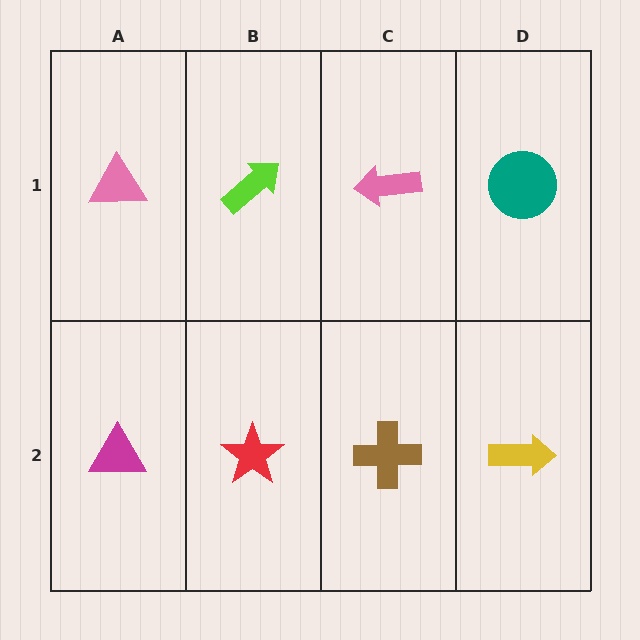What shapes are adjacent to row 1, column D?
A yellow arrow (row 2, column D), a pink arrow (row 1, column C).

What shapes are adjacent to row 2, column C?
A pink arrow (row 1, column C), a red star (row 2, column B), a yellow arrow (row 2, column D).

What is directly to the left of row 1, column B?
A pink triangle.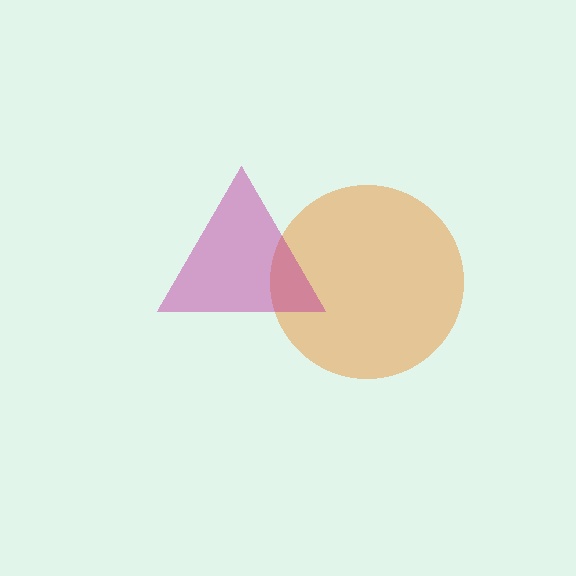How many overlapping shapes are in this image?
There are 2 overlapping shapes in the image.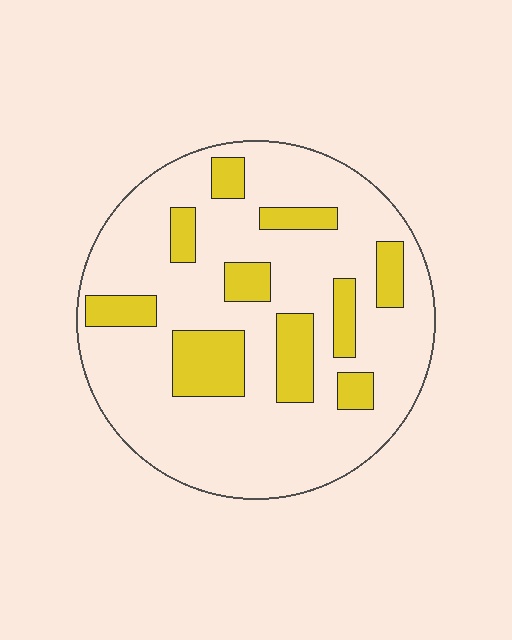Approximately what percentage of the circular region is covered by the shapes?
Approximately 20%.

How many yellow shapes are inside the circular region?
10.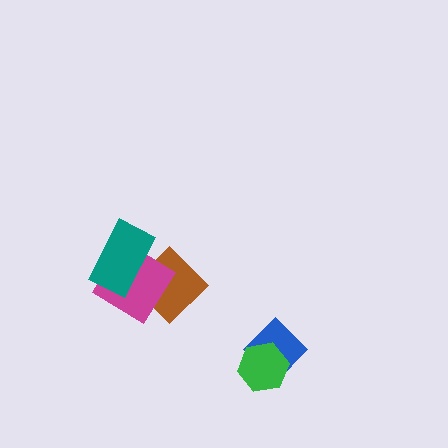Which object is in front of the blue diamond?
The green hexagon is in front of the blue diamond.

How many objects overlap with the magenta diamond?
2 objects overlap with the magenta diamond.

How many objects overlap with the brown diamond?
2 objects overlap with the brown diamond.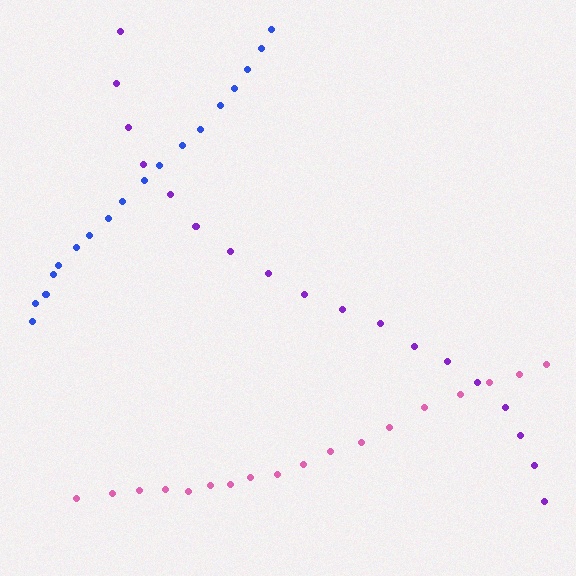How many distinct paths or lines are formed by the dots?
There are 3 distinct paths.